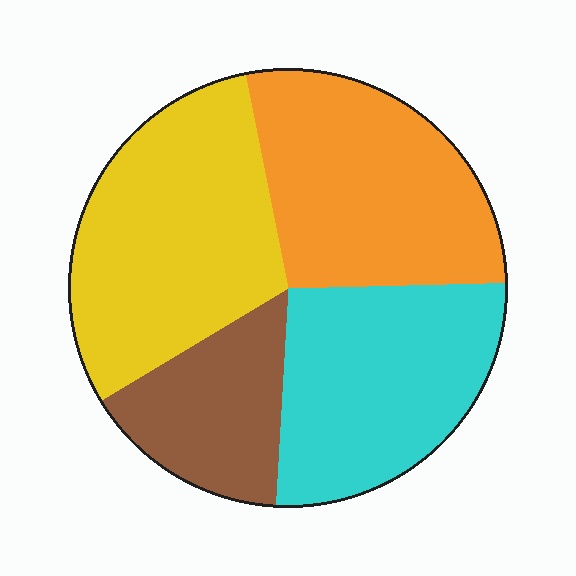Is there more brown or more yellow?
Yellow.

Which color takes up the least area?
Brown, at roughly 15%.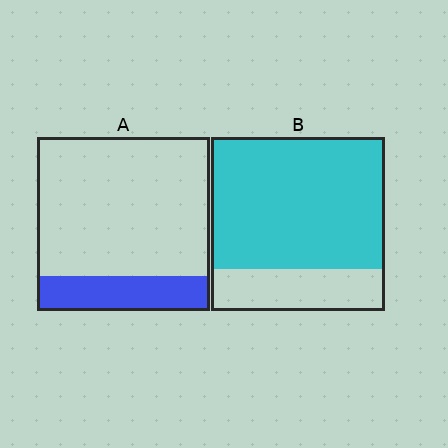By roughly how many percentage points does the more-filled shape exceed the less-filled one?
By roughly 55 percentage points (B over A).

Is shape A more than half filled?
No.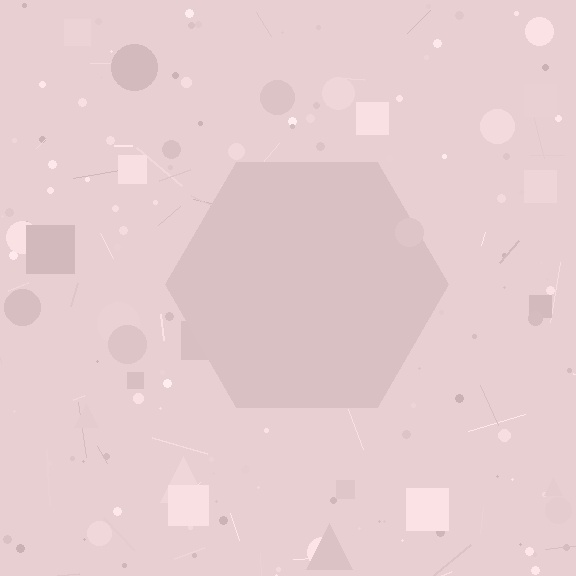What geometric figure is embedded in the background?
A hexagon is embedded in the background.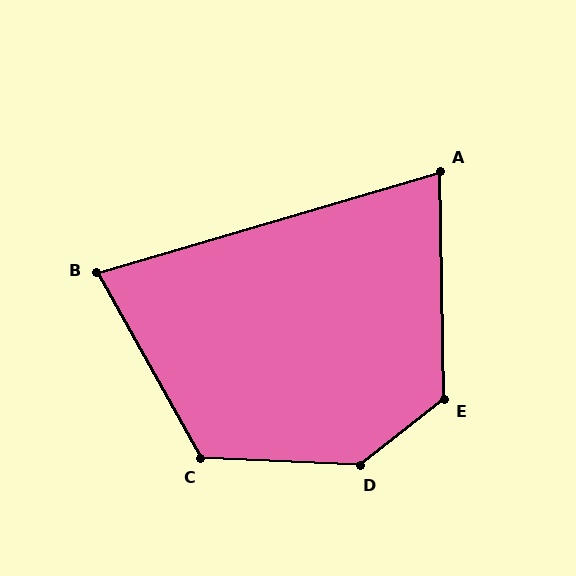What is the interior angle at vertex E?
Approximately 127 degrees (obtuse).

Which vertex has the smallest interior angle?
A, at approximately 75 degrees.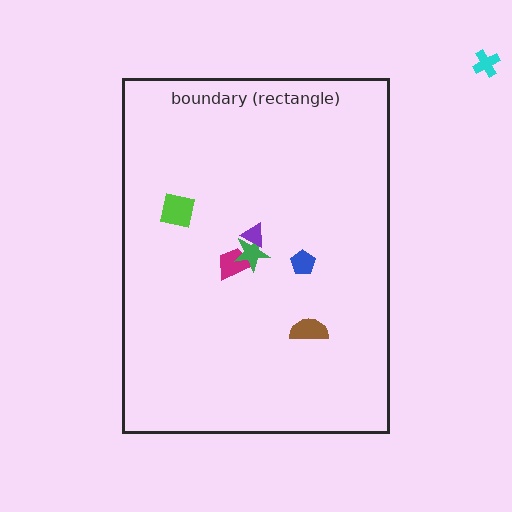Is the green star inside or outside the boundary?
Inside.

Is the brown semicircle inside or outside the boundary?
Inside.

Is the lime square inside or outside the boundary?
Inside.